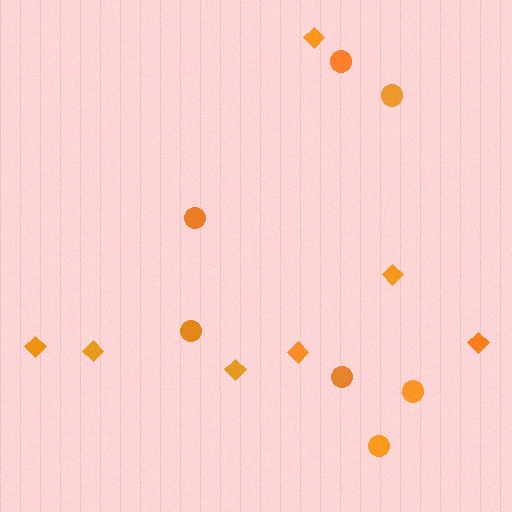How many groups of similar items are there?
There are 2 groups: one group of diamonds (7) and one group of circles (7).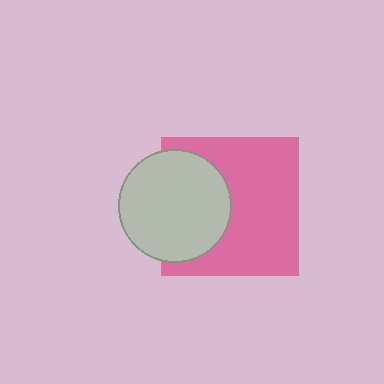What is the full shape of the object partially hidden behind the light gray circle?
The partially hidden object is a pink square.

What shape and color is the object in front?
The object in front is a light gray circle.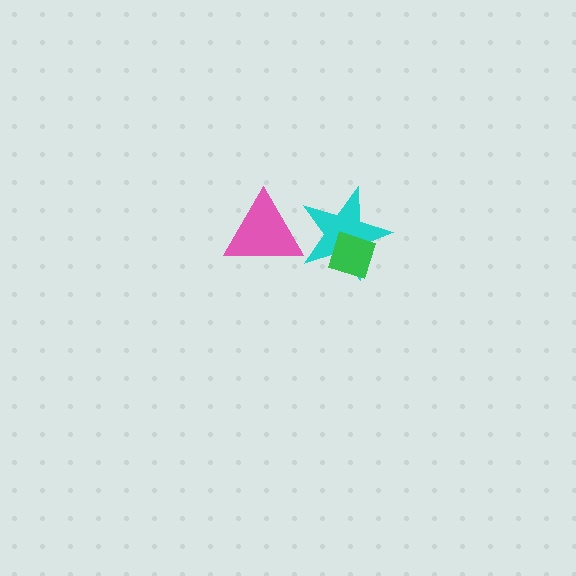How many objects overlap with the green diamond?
1 object overlaps with the green diamond.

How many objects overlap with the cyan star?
2 objects overlap with the cyan star.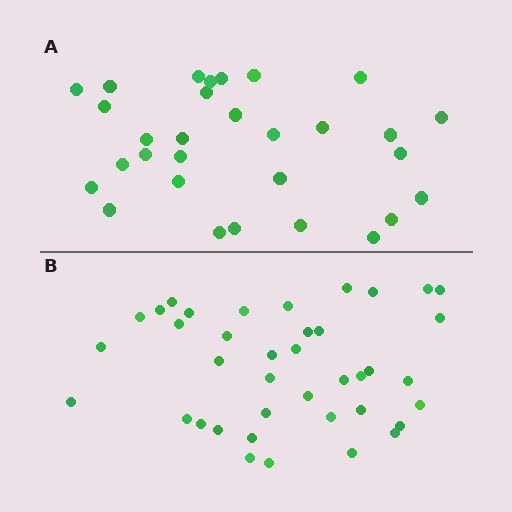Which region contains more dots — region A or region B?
Region B (the bottom region) has more dots.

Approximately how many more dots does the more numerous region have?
Region B has roughly 8 or so more dots than region A.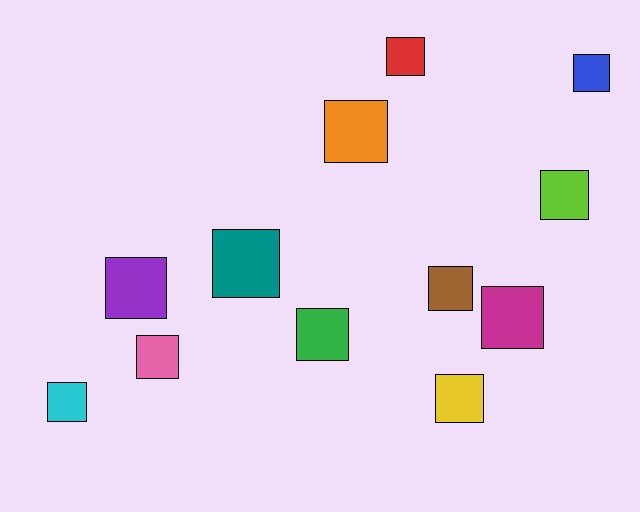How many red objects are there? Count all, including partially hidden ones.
There is 1 red object.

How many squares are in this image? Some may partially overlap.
There are 12 squares.